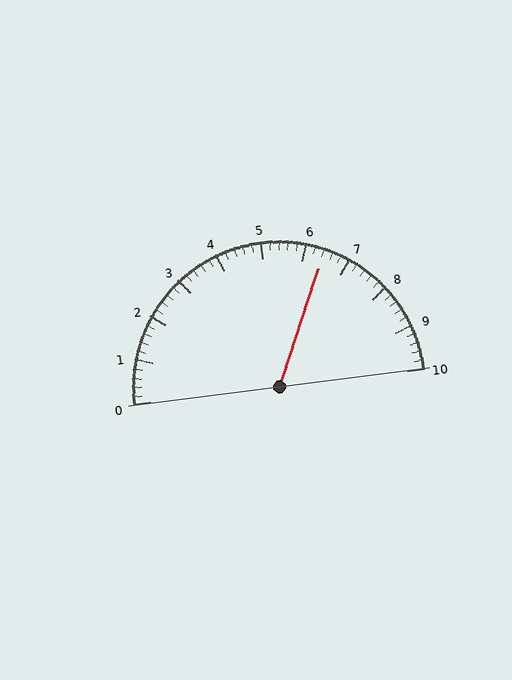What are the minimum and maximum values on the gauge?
The gauge ranges from 0 to 10.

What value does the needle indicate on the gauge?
The needle indicates approximately 6.4.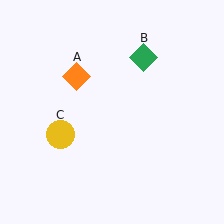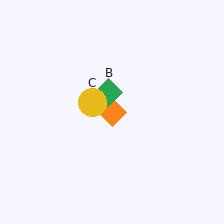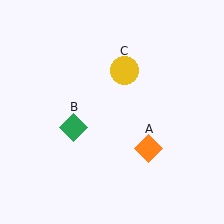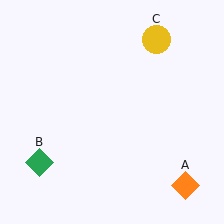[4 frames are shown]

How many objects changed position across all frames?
3 objects changed position: orange diamond (object A), green diamond (object B), yellow circle (object C).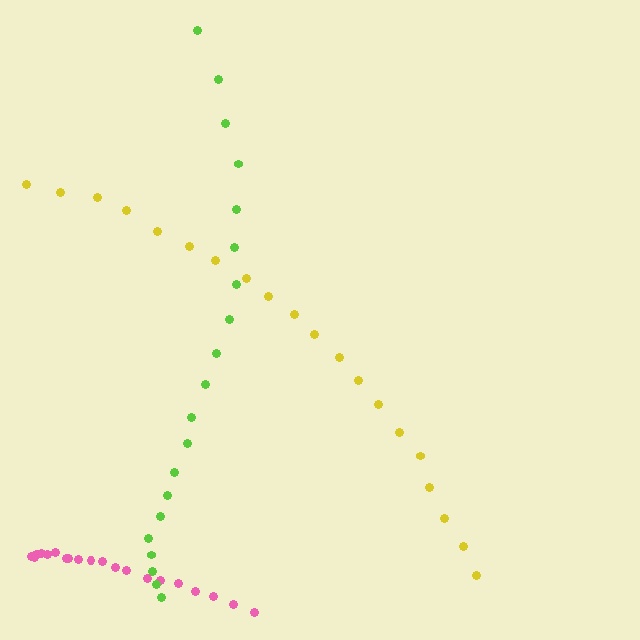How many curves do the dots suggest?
There are 3 distinct paths.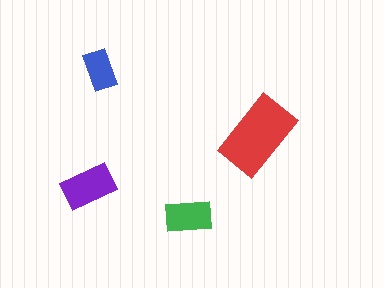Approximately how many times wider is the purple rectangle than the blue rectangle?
About 1.5 times wider.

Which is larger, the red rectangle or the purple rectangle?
The red one.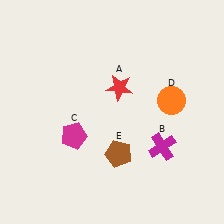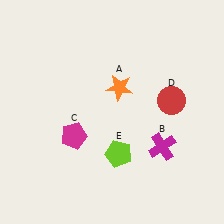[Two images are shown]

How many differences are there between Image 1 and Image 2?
There are 3 differences between the two images.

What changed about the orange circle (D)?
In Image 1, D is orange. In Image 2, it changed to red.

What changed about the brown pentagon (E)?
In Image 1, E is brown. In Image 2, it changed to lime.